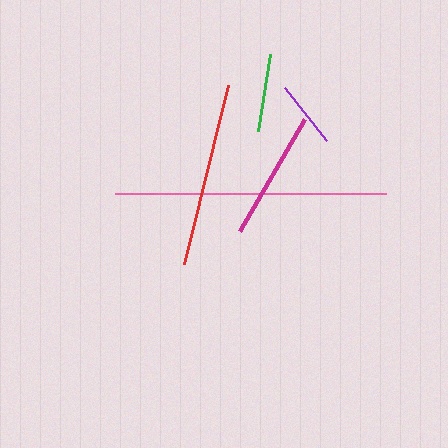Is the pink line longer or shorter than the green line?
The pink line is longer than the green line.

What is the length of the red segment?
The red segment is approximately 184 pixels long.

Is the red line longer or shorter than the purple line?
The red line is longer than the purple line.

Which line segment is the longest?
The pink line is the longest at approximately 271 pixels.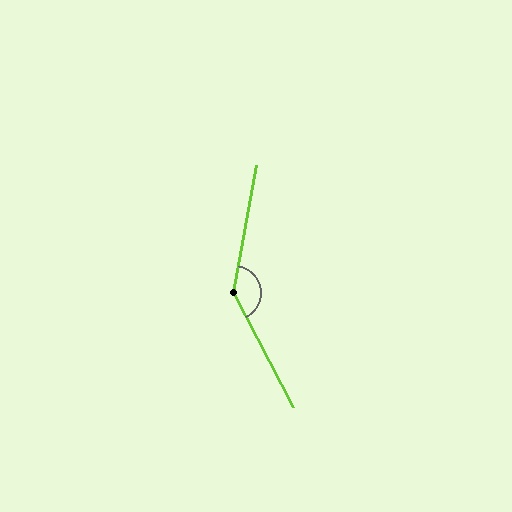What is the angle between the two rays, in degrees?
Approximately 143 degrees.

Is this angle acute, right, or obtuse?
It is obtuse.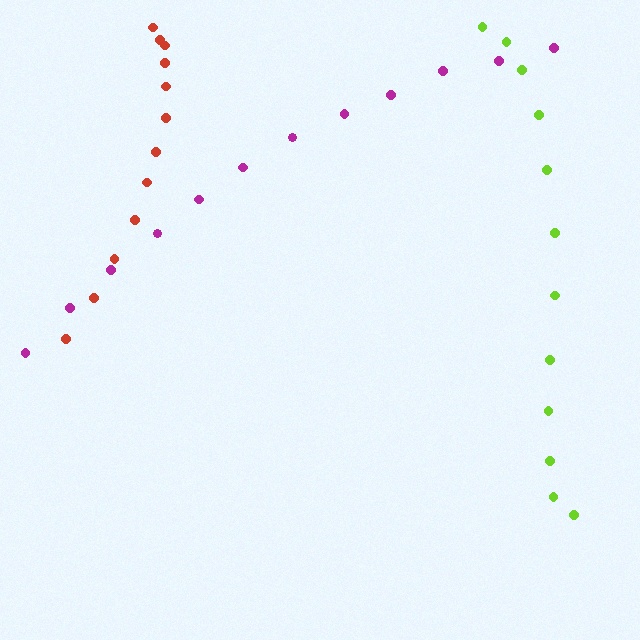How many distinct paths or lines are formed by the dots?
There are 3 distinct paths.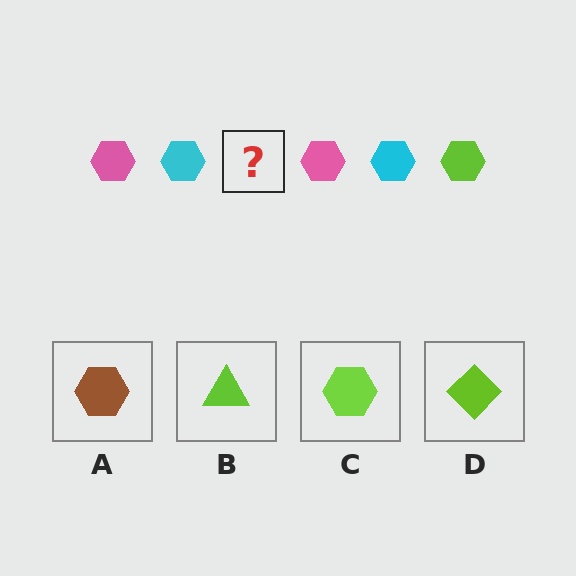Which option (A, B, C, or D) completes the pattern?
C.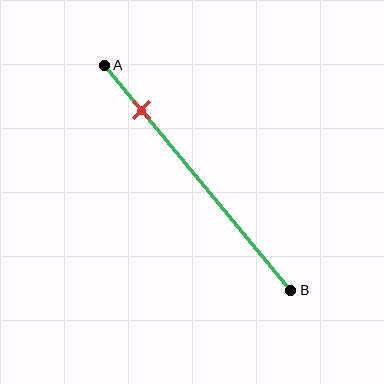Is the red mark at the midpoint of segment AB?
No, the mark is at about 20% from A, not at the 50% midpoint.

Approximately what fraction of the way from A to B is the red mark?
The red mark is approximately 20% of the way from A to B.